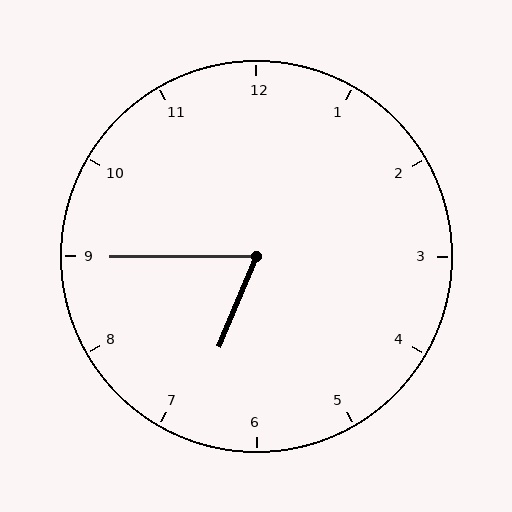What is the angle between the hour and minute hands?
Approximately 68 degrees.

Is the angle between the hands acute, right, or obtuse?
It is acute.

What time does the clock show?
6:45.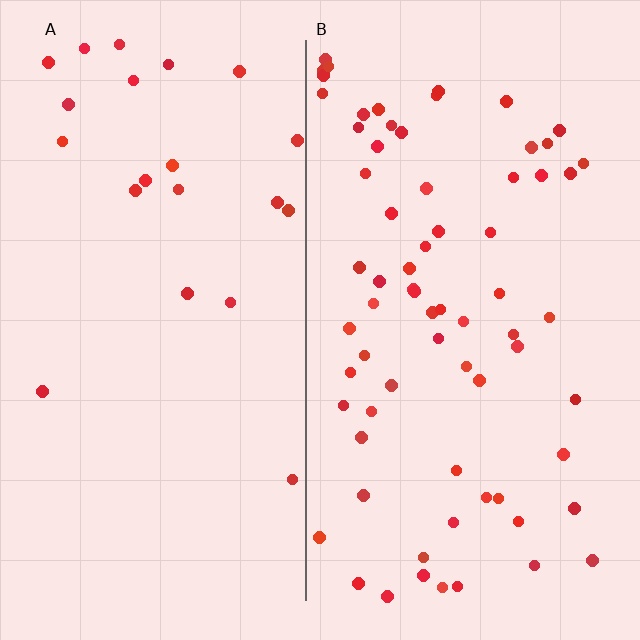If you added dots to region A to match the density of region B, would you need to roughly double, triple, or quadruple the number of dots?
Approximately triple.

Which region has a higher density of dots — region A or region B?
B (the right).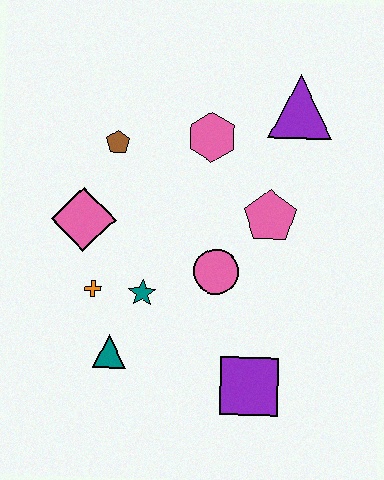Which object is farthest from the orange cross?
The purple triangle is farthest from the orange cross.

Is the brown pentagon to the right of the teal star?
No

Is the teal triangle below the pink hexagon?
Yes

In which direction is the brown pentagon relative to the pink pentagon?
The brown pentagon is to the left of the pink pentagon.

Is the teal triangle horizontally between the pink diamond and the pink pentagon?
Yes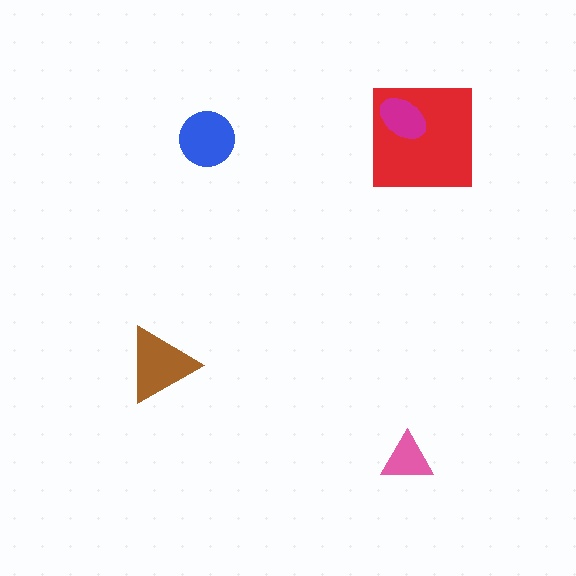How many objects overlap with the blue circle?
0 objects overlap with the blue circle.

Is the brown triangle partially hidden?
No, no other shape covers it.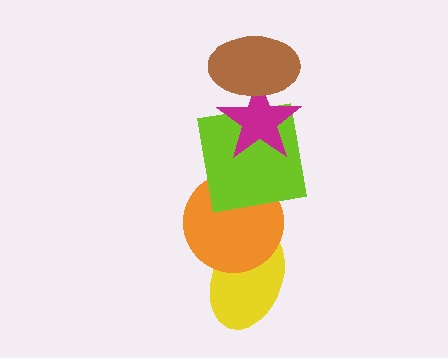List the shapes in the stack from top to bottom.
From top to bottom: the brown ellipse, the magenta star, the lime square, the orange circle, the yellow ellipse.